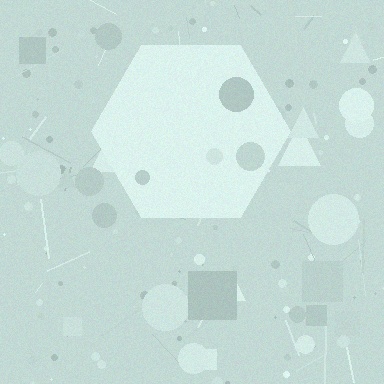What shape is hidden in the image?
A hexagon is hidden in the image.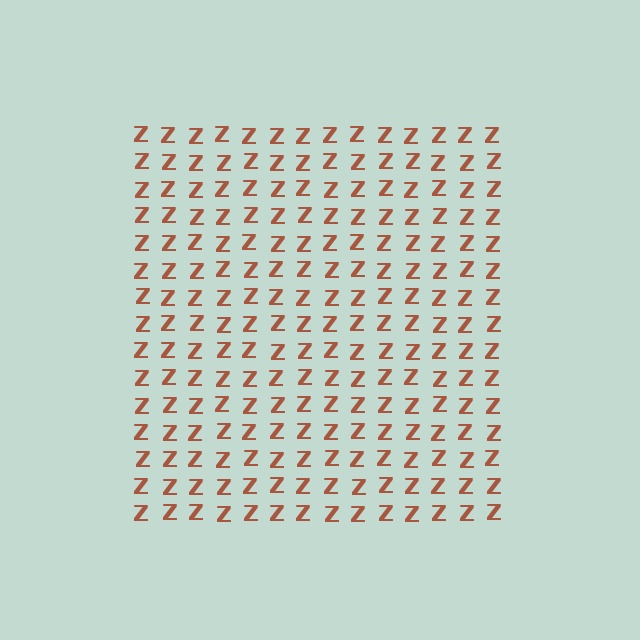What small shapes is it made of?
It is made of small letter Z's.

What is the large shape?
The large shape is a square.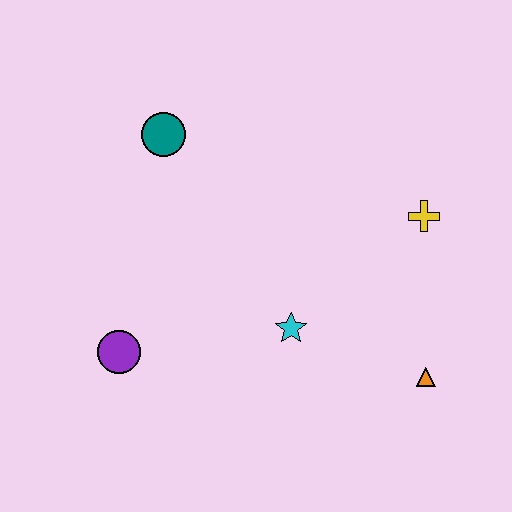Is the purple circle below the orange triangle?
No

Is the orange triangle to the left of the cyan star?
No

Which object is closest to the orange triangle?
The cyan star is closest to the orange triangle.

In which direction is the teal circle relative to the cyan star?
The teal circle is above the cyan star.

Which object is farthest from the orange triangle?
The teal circle is farthest from the orange triangle.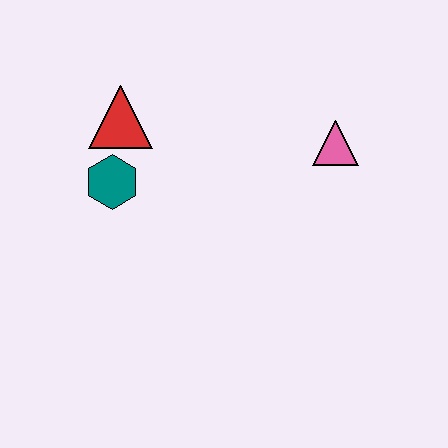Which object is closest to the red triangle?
The teal hexagon is closest to the red triangle.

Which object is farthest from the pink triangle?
The teal hexagon is farthest from the pink triangle.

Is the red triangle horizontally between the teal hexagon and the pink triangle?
Yes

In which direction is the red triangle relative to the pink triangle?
The red triangle is to the left of the pink triangle.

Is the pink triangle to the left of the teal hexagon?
No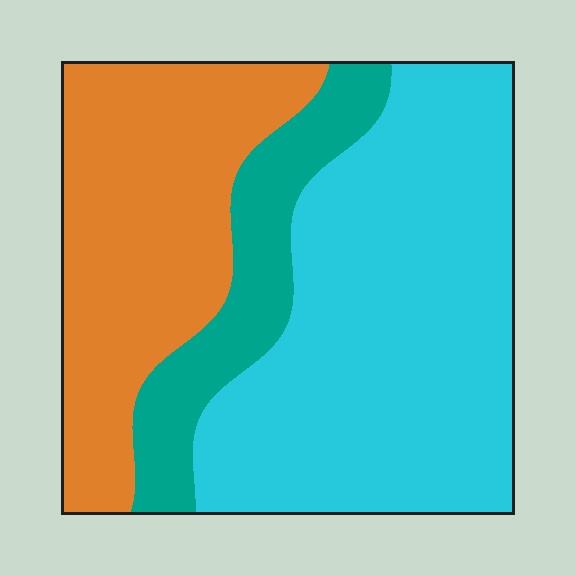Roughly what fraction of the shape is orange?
Orange covers roughly 35% of the shape.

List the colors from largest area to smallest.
From largest to smallest: cyan, orange, teal.